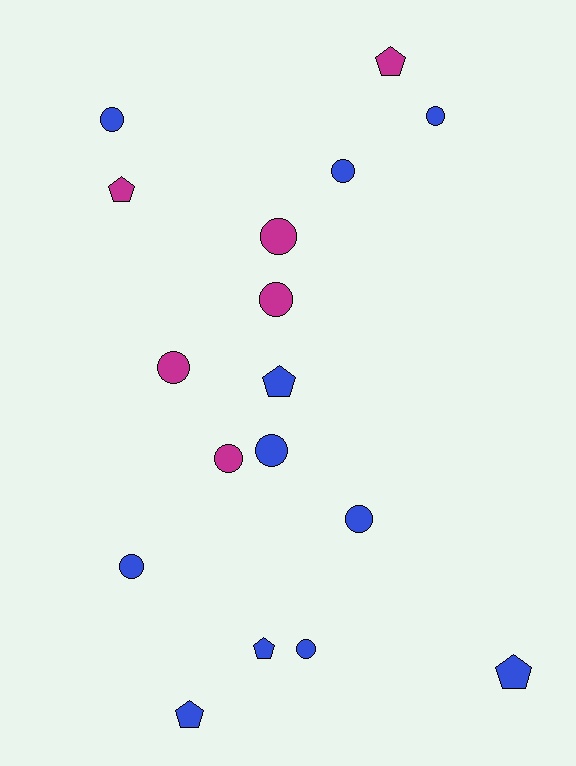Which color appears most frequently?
Blue, with 11 objects.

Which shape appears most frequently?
Circle, with 11 objects.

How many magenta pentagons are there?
There are 2 magenta pentagons.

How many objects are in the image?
There are 17 objects.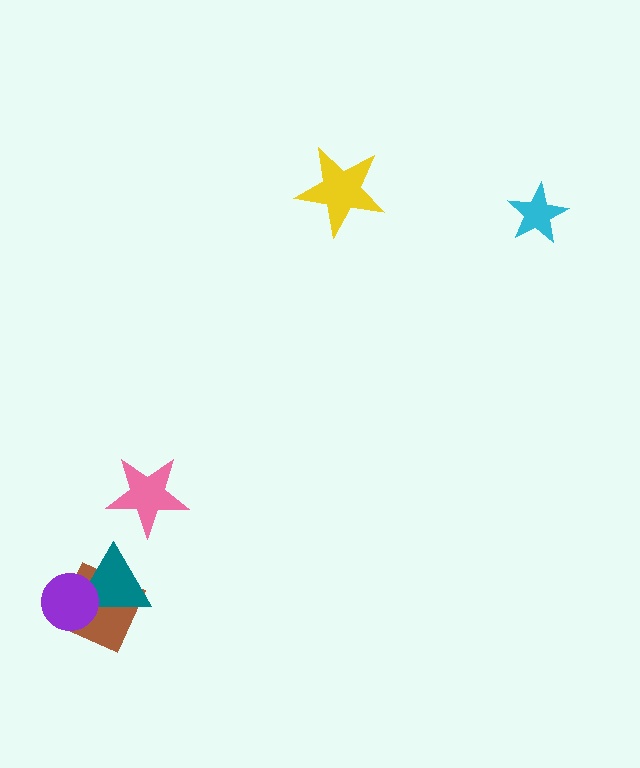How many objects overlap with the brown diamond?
2 objects overlap with the brown diamond.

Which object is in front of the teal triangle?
The purple circle is in front of the teal triangle.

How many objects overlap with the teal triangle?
2 objects overlap with the teal triangle.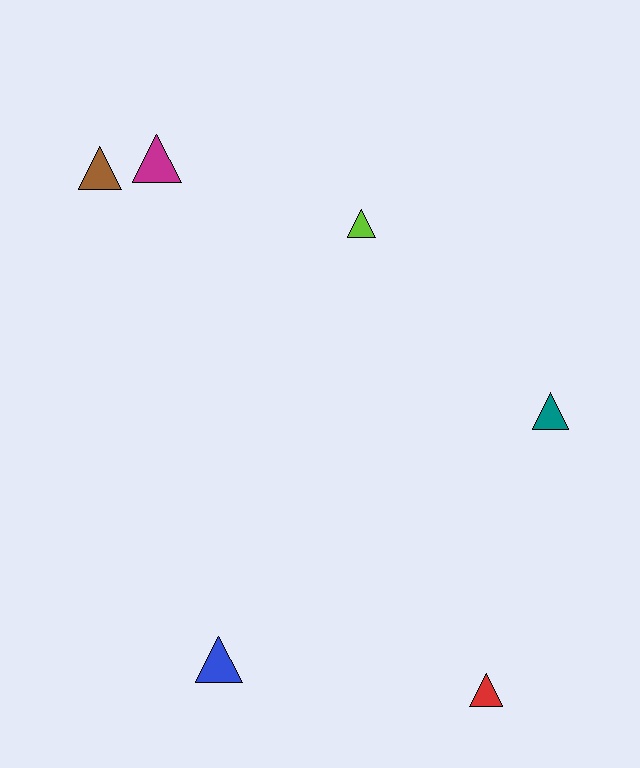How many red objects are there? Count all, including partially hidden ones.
There is 1 red object.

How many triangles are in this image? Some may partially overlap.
There are 6 triangles.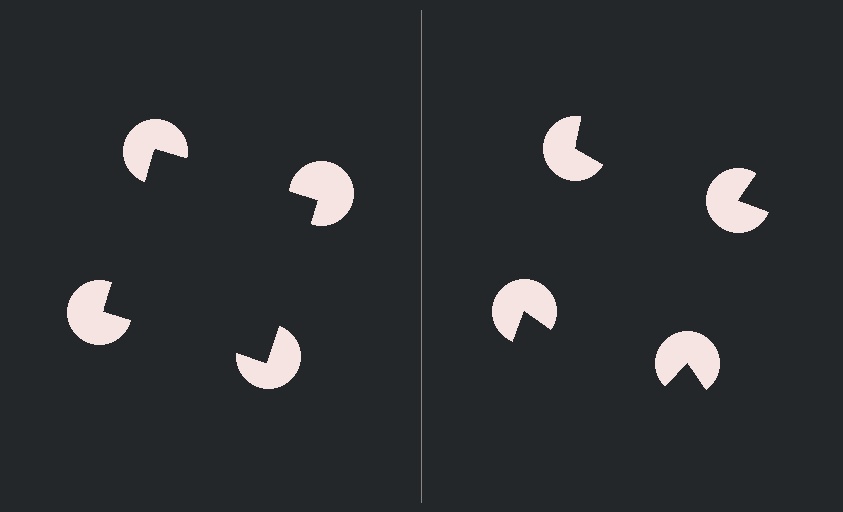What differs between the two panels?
The pac-man discs are positioned identically on both sides; only the wedge orientations differ. On the left they align to a square; on the right they are misaligned.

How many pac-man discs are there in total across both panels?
8 — 4 on each side.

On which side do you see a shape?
An illusory square appears on the left side. On the right side the wedge cuts are rotated, so no coherent shape forms.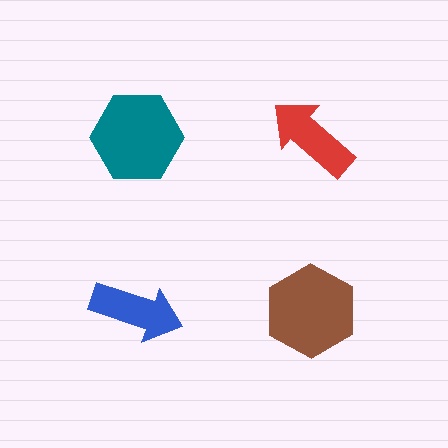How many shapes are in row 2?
2 shapes.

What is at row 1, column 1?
A teal hexagon.